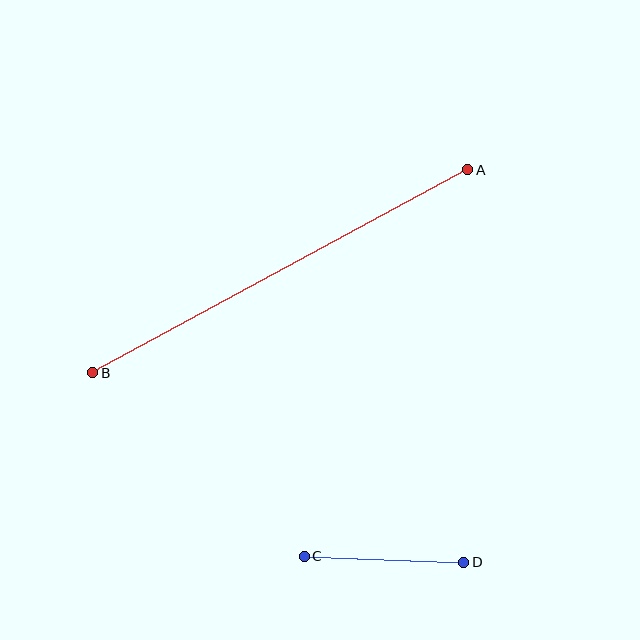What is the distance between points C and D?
The distance is approximately 160 pixels.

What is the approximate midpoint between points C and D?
The midpoint is at approximately (384, 559) pixels.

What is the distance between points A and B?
The distance is approximately 427 pixels.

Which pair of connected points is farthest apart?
Points A and B are farthest apart.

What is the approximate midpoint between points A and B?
The midpoint is at approximately (280, 271) pixels.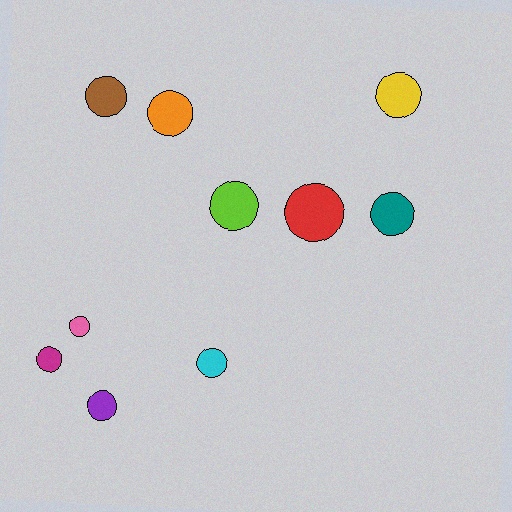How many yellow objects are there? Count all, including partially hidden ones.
There is 1 yellow object.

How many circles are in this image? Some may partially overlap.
There are 10 circles.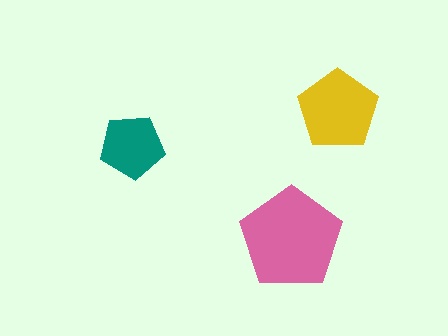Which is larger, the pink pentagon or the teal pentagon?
The pink one.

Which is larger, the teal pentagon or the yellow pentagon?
The yellow one.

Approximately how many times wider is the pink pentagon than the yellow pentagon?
About 1.5 times wider.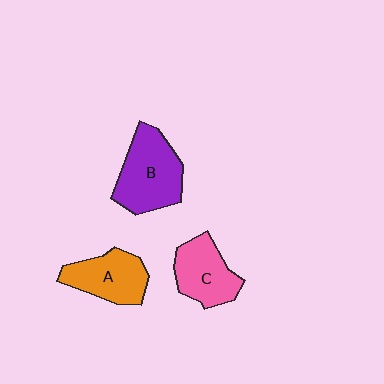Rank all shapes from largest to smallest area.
From largest to smallest: B (purple), A (orange), C (pink).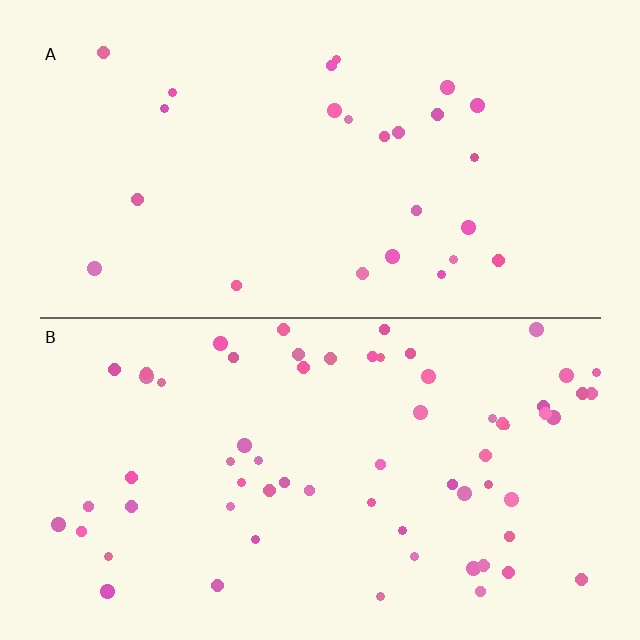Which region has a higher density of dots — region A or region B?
B (the bottom).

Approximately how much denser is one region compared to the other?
Approximately 2.6× — region B over region A.